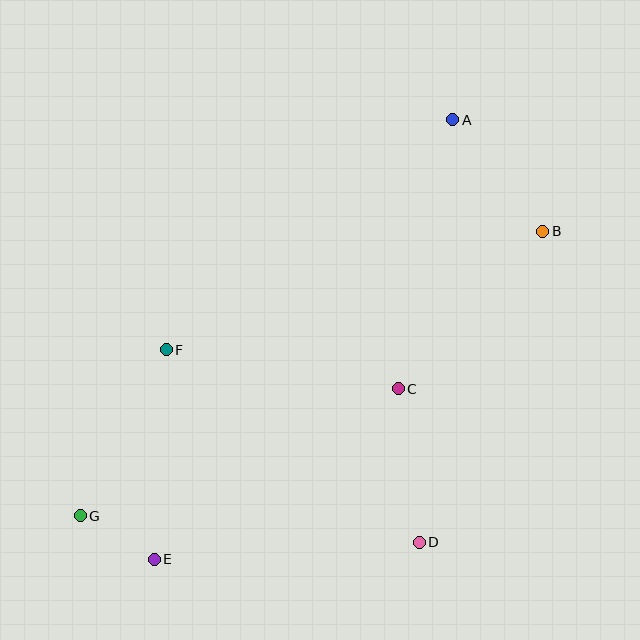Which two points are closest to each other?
Points E and G are closest to each other.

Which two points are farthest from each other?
Points A and G are farthest from each other.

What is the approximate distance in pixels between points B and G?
The distance between B and G is approximately 543 pixels.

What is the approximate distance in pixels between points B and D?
The distance between B and D is approximately 335 pixels.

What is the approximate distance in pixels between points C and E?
The distance between C and E is approximately 298 pixels.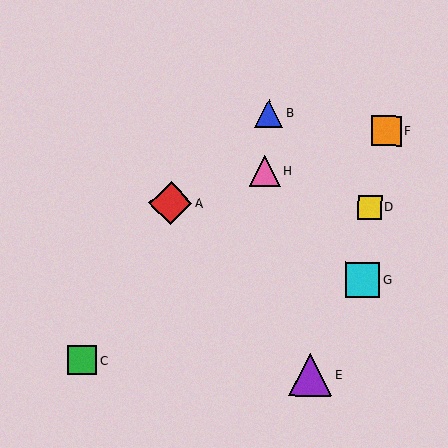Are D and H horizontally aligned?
No, D is at y≈207 and H is at y≈171.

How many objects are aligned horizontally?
2 objects (A, D) are aligned horizontally.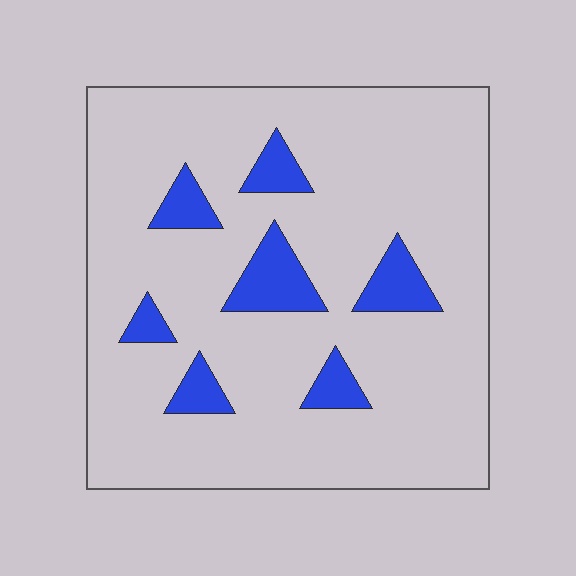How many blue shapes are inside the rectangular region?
7.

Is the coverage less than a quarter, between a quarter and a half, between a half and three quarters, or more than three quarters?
Less than a quarter.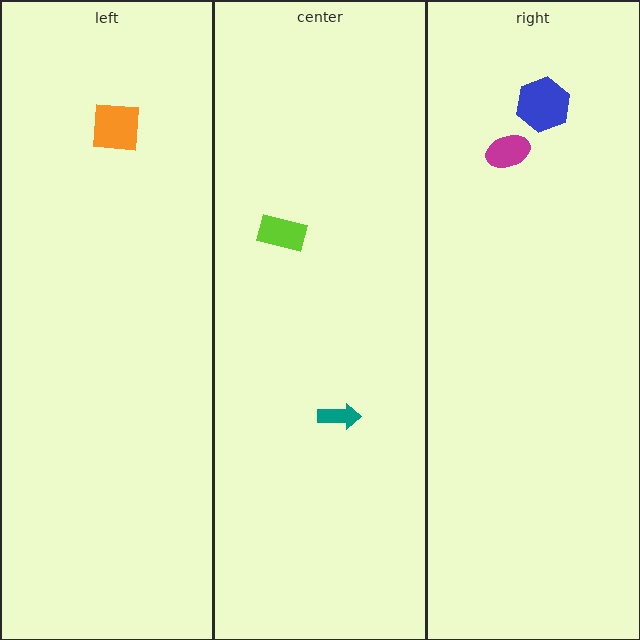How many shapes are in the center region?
2.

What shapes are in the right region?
The blue hexagon, the magenta ellipse.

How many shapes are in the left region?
1.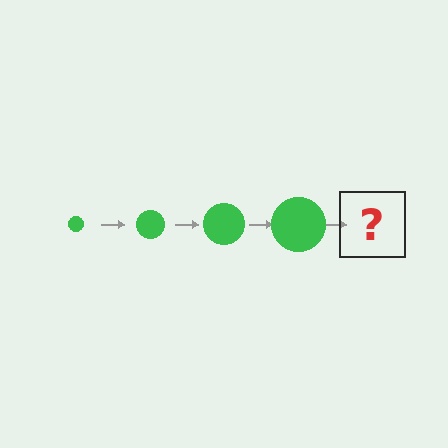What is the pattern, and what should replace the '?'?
The pattern is that the circle gets progressively larger each step. The '?' should be a green circle, larger than the previous one.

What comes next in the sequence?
The next element should be a green circle, larger than the previous one.